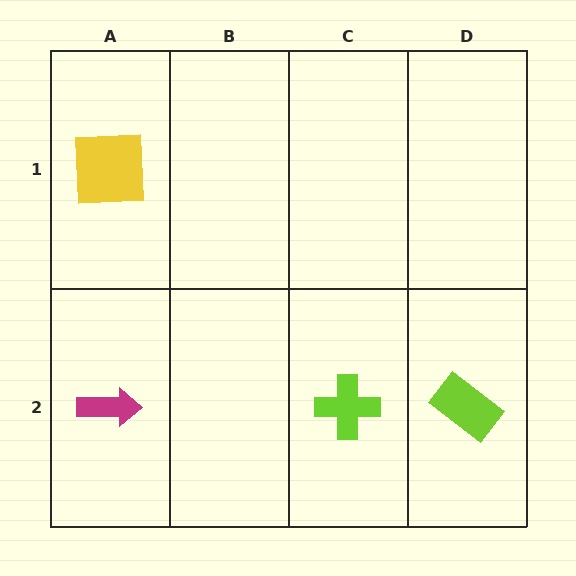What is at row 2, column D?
A lime rectangle.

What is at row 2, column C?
A lime cross.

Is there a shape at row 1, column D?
No, that cell is empty.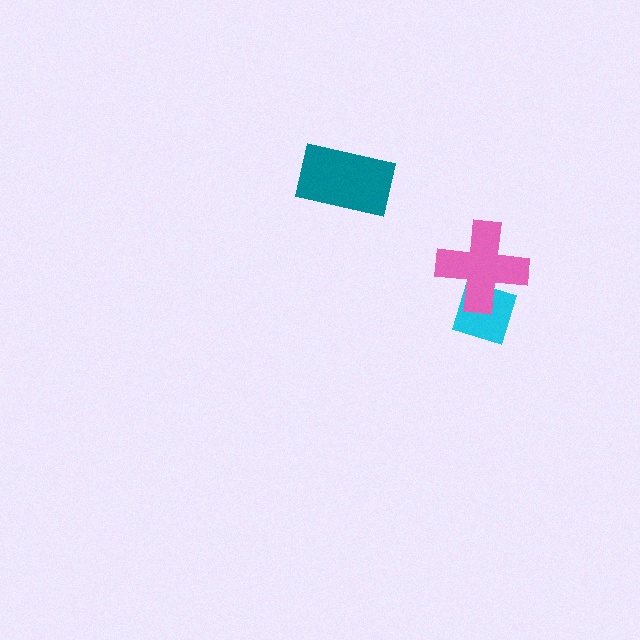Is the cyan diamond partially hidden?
Yes, it is partially covered by another shape.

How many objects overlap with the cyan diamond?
1 object overlaps with the cyan diamond.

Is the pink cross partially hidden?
No, no other shape covers it.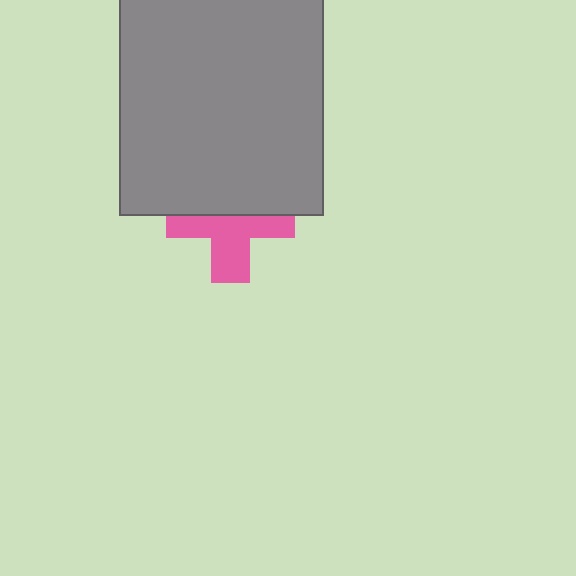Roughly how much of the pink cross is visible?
About half of it is visible (roughly 55%).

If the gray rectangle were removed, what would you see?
You would see the complete pink cross.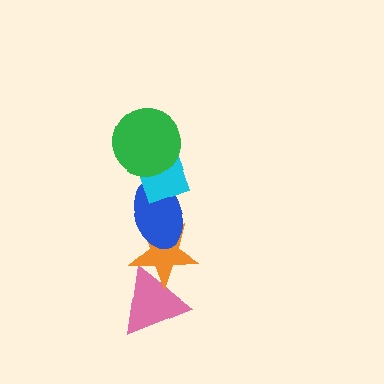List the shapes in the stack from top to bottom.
From top to bottom: the green circle, the cyan diamond, the blue ellipse, the orange star, the pink triangle.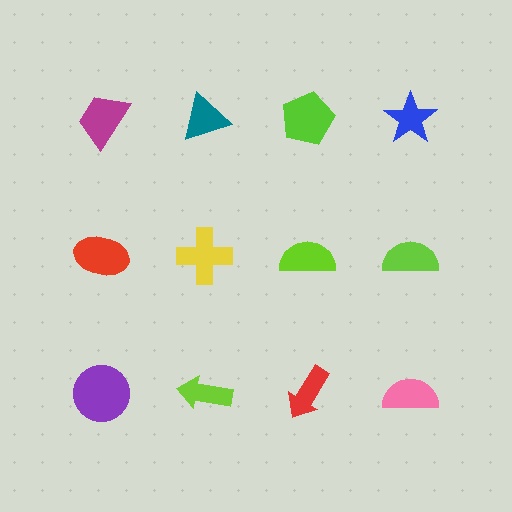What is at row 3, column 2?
A lime arrow.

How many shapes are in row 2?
4 shapes.